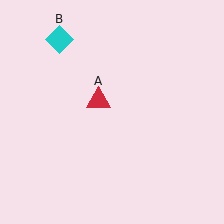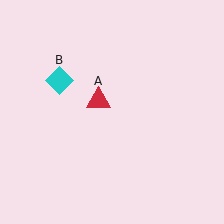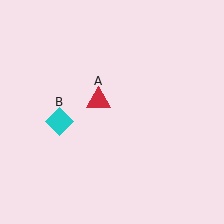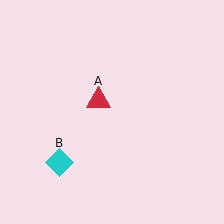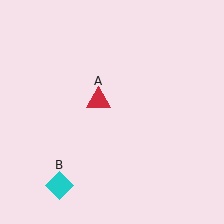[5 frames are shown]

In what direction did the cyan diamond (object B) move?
The cyan diamond (object B) moved down.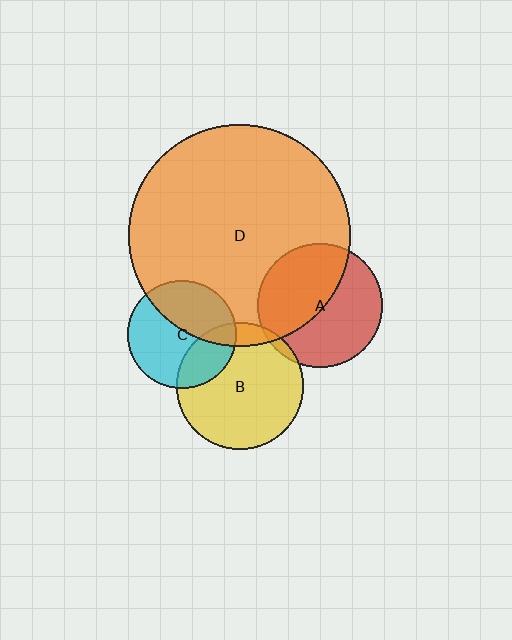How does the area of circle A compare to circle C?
Approximately 1.3 times.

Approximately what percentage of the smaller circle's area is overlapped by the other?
Approximately 5%.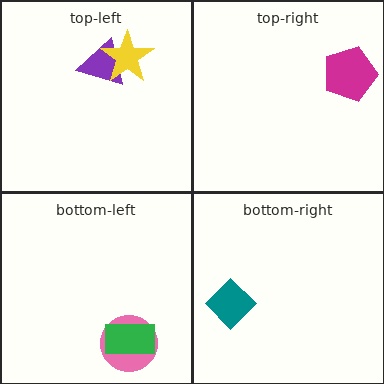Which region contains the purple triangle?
The top-left region.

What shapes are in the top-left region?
The purple triangle, the yellow star.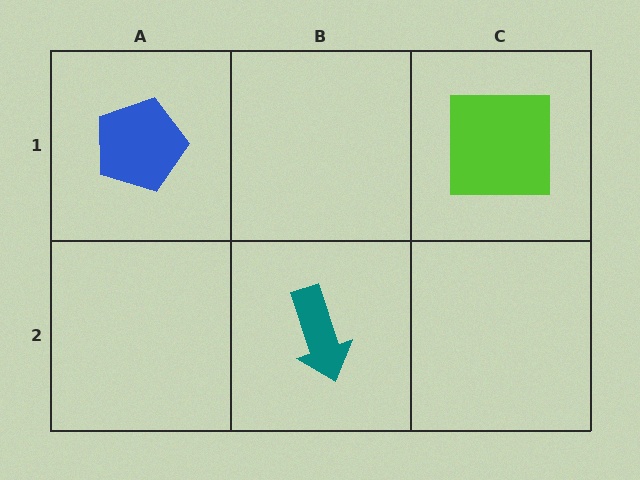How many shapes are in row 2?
1 shape.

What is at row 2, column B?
A teal arrow.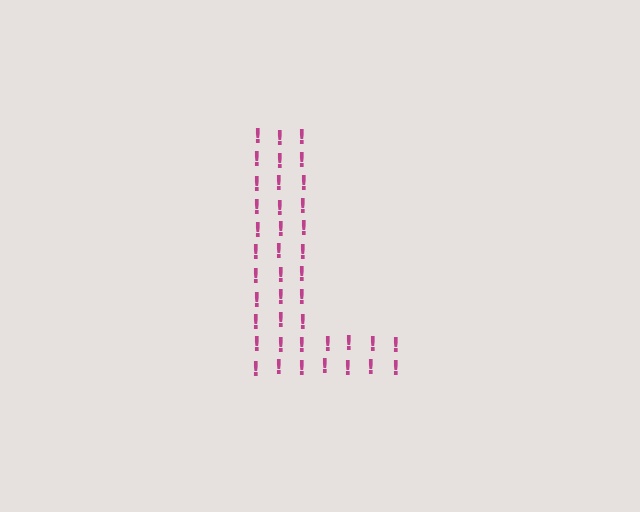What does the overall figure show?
The overall figure shows the letter L.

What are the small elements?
The small elements are exclamation marks.